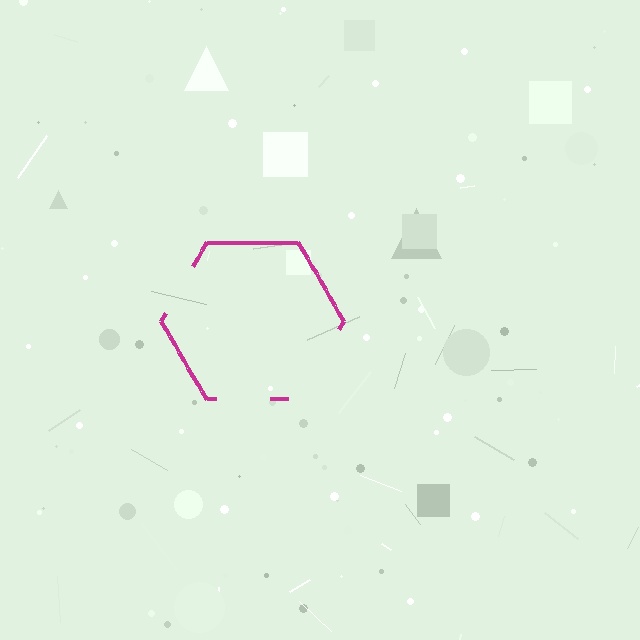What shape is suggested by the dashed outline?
The dashed outline suggests a hexagon.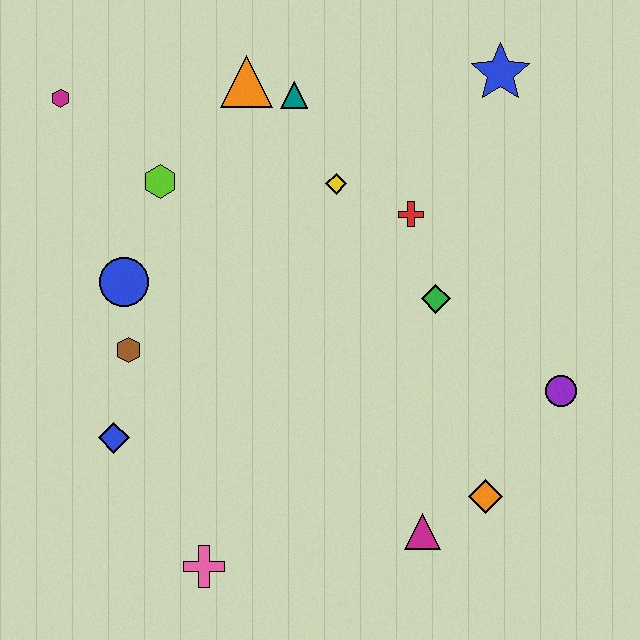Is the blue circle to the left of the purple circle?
Yes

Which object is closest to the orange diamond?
The magenta triangle is closest to the orange diamond.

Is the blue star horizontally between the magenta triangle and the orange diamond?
No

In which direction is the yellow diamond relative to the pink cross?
The yellow diamond is above the pink cross.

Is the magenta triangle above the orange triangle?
No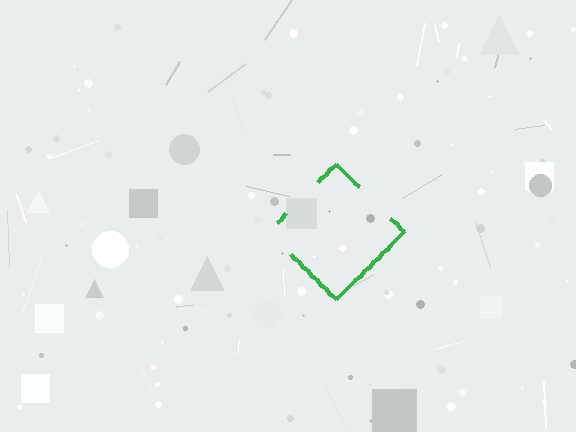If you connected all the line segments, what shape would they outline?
They would outline a diamond.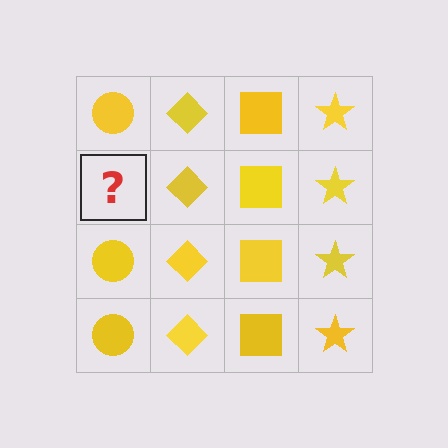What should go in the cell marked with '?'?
The missing cell should contain a yellow circle.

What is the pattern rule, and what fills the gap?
The rule is that each column has a consistent shape. The gap should be filled with a yellow circle.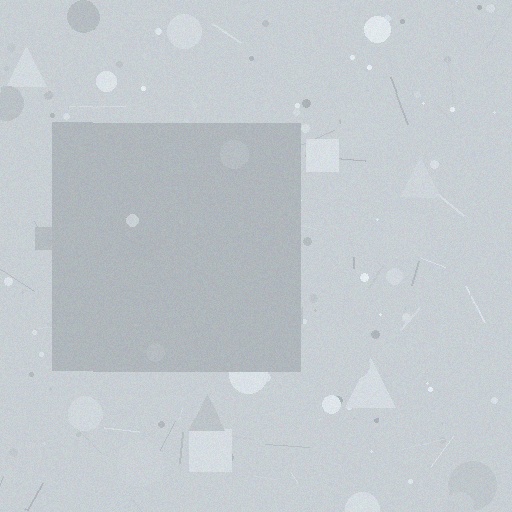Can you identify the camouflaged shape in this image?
The camouflaged shape is a square.